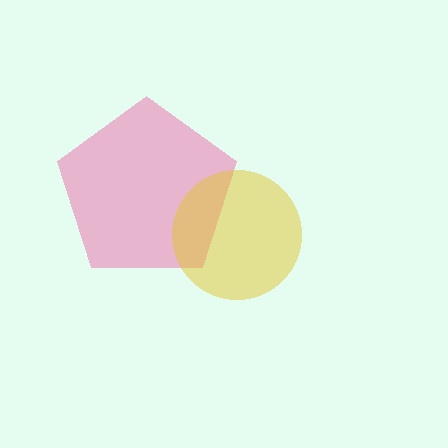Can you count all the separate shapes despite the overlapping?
Yes, there are 2 separate shapes.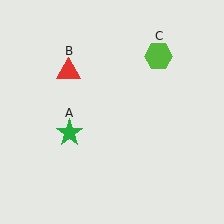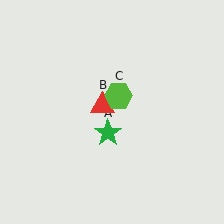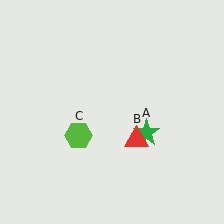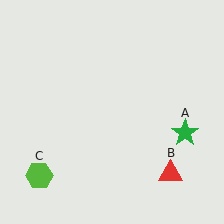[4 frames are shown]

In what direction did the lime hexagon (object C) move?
The lime hexagon (object C) moved down and to the left.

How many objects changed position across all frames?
3 objects changed position: green star (object A), red triangle (object B), lime hexagon (object C).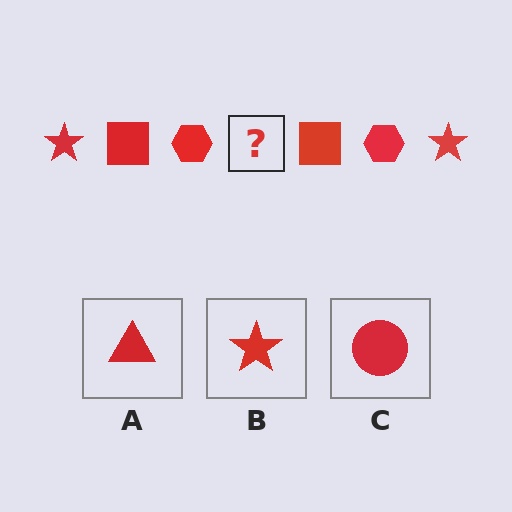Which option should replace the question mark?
Option B.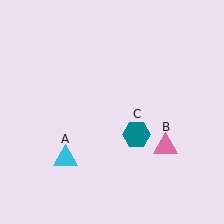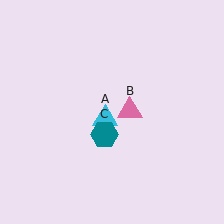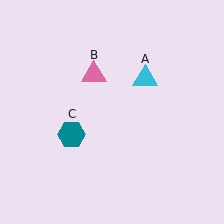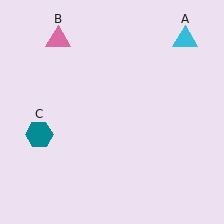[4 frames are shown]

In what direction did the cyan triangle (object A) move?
The cyan triangle (object A) moved up and to the right.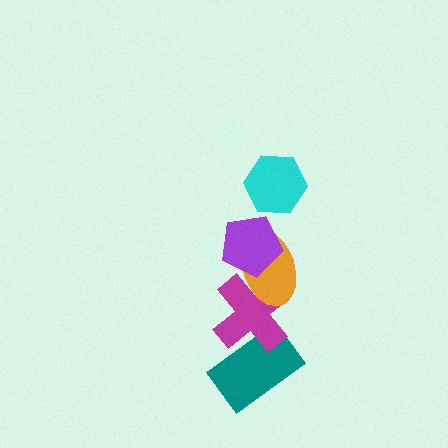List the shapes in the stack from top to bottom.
From top to bottom: the cyan hexagon, the purple pentagon, the orange ellipse, the magenta cross, the teal rectangle.